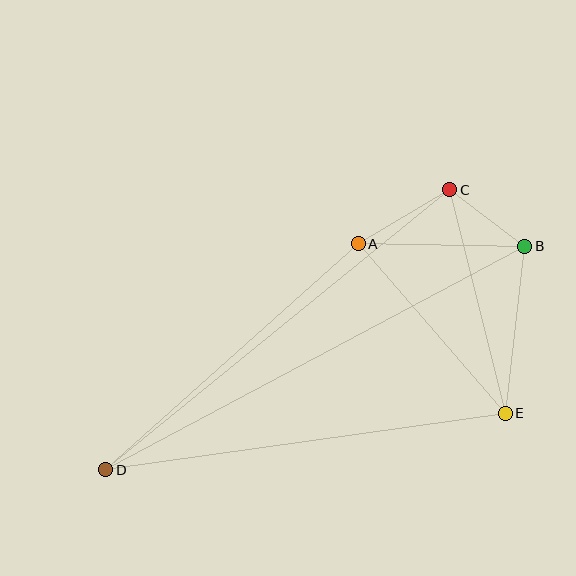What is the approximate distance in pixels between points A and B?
The distance between A and B is approximately 167 pixels.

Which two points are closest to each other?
Points B and C are closest to each other.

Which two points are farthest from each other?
Points B and D are farthest from each other.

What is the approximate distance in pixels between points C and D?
The distance between C and D is approximately 443 pixels.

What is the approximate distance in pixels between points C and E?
The distance between C and E is approximately 230 pixels.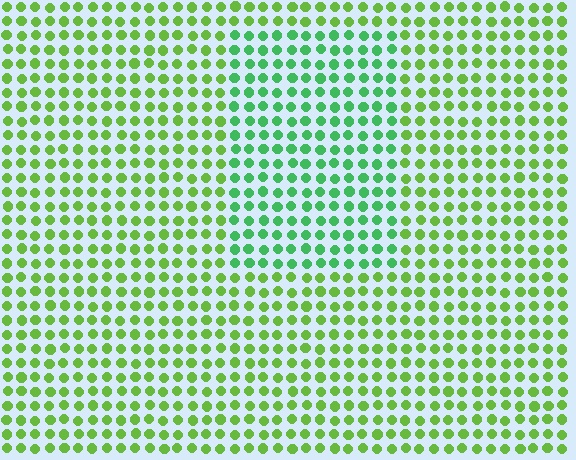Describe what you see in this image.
The image is filled with small lime elements in a uniform arrangement. A rectangle-shaped region is visible where the elements are tinted to a slightly different hue, forming a subtle color boundary.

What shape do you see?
I see a rectangle.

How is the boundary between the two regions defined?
The boundary is defined purely by a slight shift in hue (about 34 degrees). Spacing, size, and orientation are identical on both sides.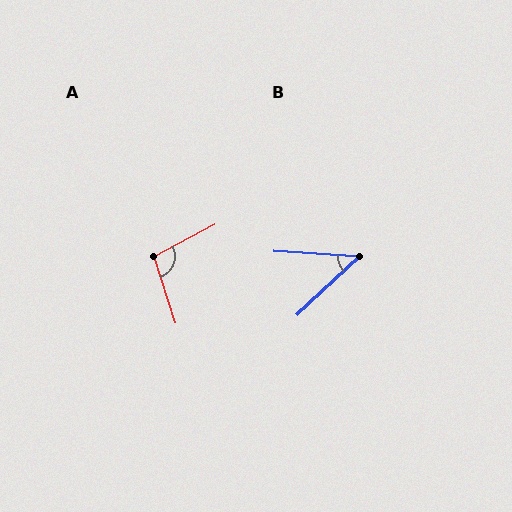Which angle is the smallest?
B, at approximately 46 degrees.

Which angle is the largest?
A, at approximately 100 degrees.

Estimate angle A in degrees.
Approximately 100 degrees.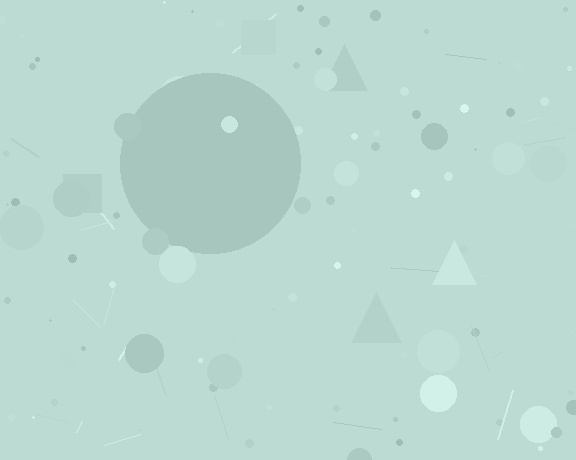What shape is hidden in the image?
A circle is hidden in the image.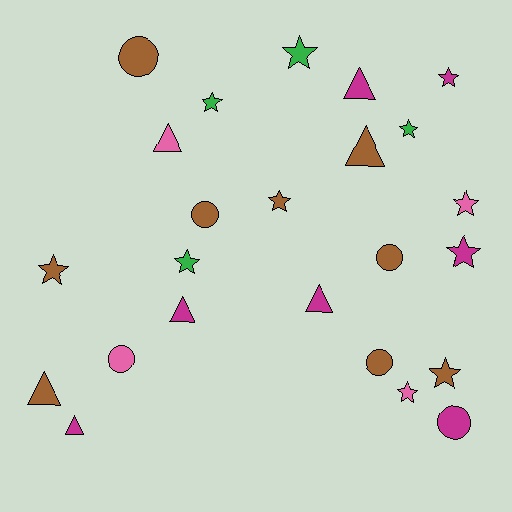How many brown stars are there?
There are 3 brown stars.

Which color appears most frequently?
Brown, with 9 objects.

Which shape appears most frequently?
Star, with 11 objects.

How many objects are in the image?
There are 24 objects.